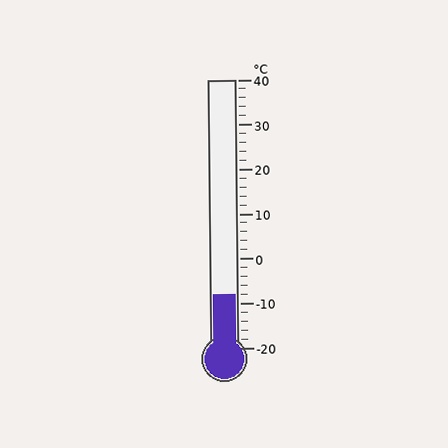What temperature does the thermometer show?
The thermometer shows approximately -8°C.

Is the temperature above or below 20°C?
The temperature is below 20°C.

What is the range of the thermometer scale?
The thermometer scale ranges from -20°C to 40°C.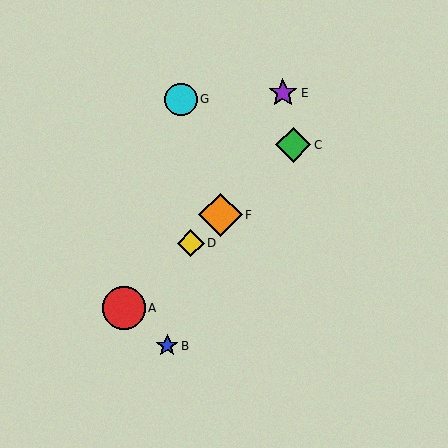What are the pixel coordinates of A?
Object A is at (124, 308).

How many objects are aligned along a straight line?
4 objects (A, C, D, F) are aligned along a straight line.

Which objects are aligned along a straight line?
Objects A, C, D, F are aligned along a straight line.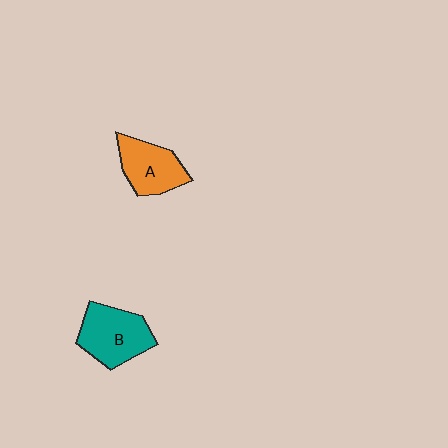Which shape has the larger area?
Shape B (teal).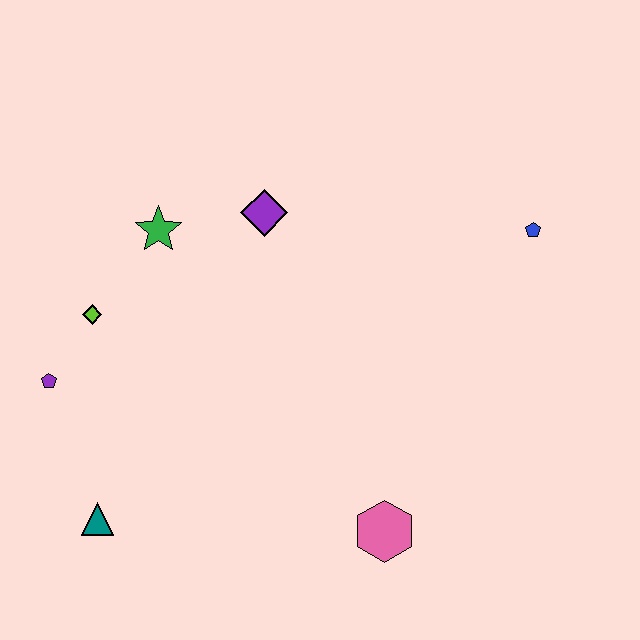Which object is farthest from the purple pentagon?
The blue pentagon is farthest from the purple pentagon.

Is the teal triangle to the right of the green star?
No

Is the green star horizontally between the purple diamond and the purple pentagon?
Yes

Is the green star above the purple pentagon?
Yes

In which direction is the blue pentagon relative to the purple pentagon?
The blue pentagon is to the right of the purple pentagon.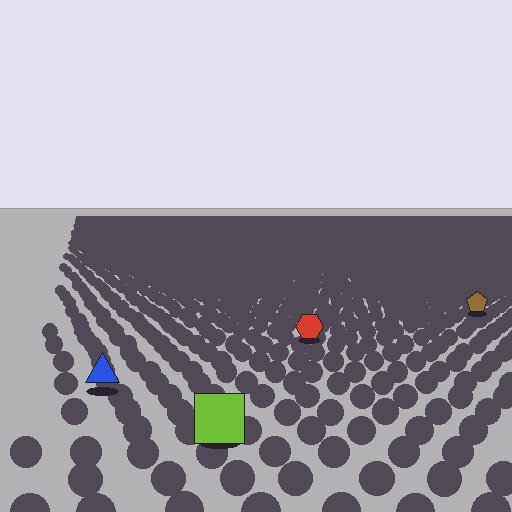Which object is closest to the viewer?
The lime square is closest. The texture marks near it are larger and more spread out.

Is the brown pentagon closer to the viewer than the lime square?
No. The lime square is closer — you can tell from the texture gradient: the ground texture is coarser near it.